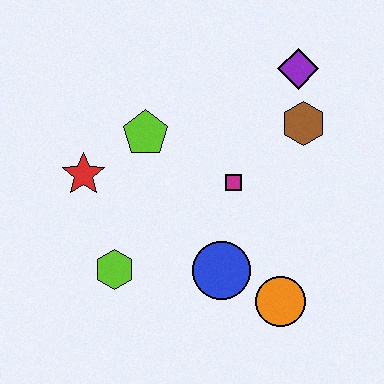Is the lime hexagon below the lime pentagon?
Yes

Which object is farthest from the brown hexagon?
The lime hexagon is farthest from the brown hexagon.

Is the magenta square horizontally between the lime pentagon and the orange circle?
Yes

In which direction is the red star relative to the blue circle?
The red star is to the left of the blue circle.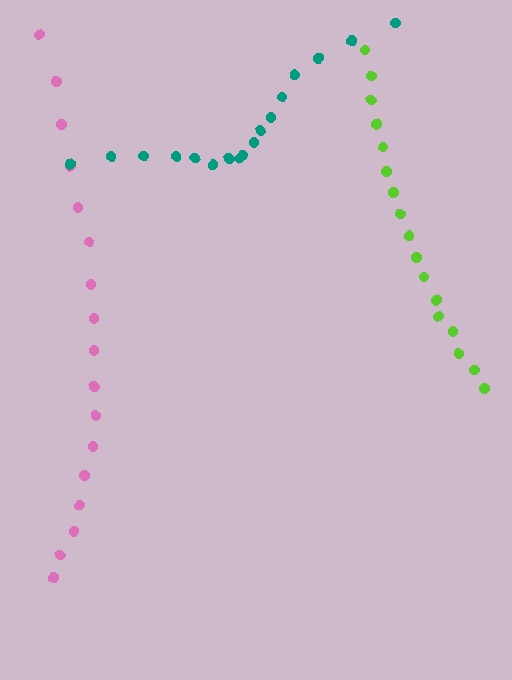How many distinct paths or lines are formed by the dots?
There are 3 distinct paths.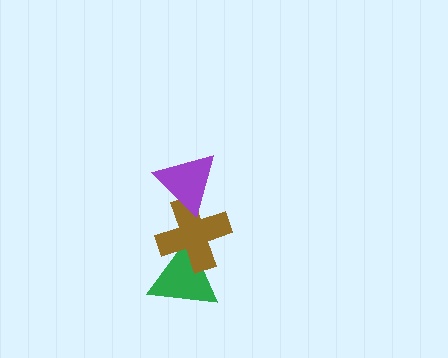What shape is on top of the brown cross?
The purple triangle is on top of the brown cross.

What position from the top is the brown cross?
The brown cross is 2nd from the top.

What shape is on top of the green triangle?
The brown cross is on top of the green triangle.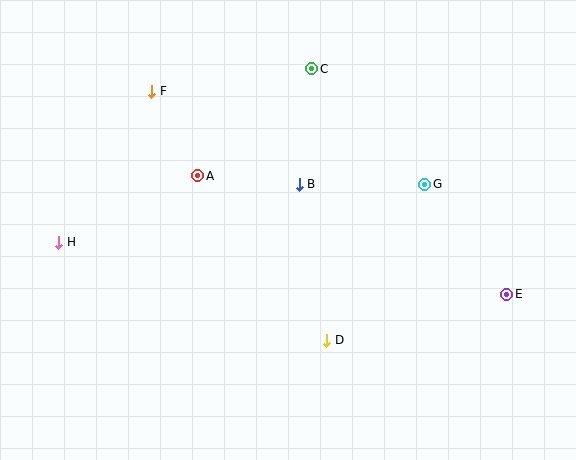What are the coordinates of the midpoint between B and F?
The midpoint between B and F is at (226, 138).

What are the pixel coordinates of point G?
Point G is at (425, 184).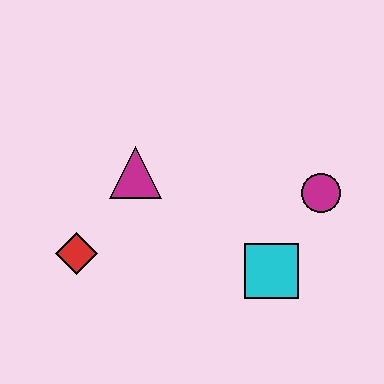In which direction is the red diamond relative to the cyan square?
The red diamond is to the left of the cyan square.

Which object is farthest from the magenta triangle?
The magenta circle is farthest from the magenta triangle.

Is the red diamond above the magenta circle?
No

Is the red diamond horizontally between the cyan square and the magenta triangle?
No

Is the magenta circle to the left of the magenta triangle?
No